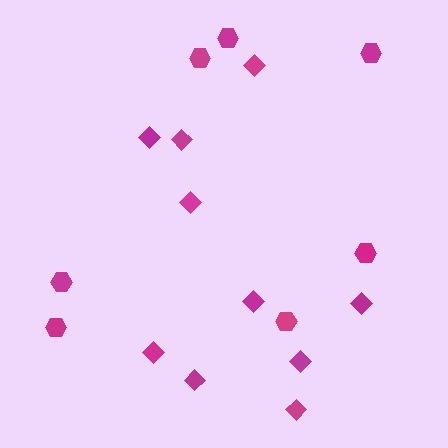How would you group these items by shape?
There are 2 groups: one group of diamonds (10) and one group of hexagons (7).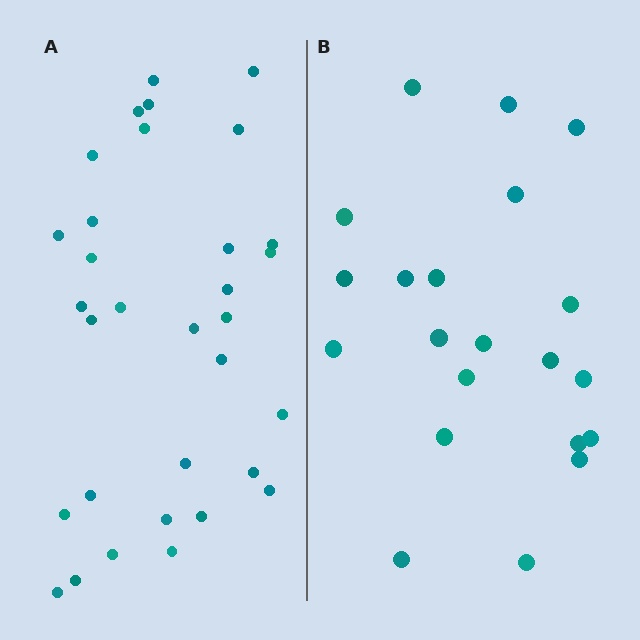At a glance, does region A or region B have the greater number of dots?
Region A (the left region) has more dots.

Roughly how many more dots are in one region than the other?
Region A has roughly 12 or so more dots than region B.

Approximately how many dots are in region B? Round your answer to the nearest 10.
About 20 dots. (The exact count is 21, which rounds to 20.)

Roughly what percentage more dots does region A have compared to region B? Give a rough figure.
About 50% more.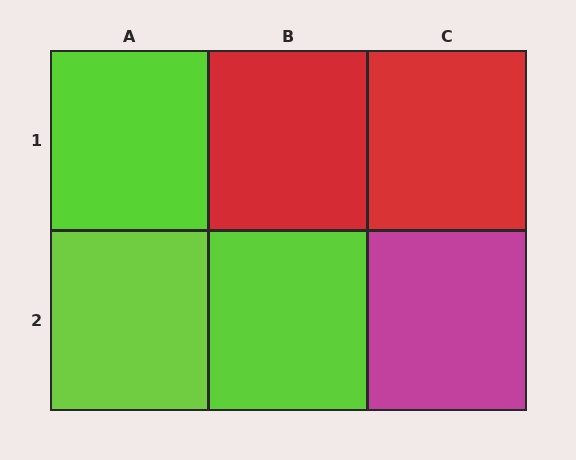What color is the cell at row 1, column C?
Red.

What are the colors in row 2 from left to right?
Lime, lime, magenta.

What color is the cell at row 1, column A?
Lime.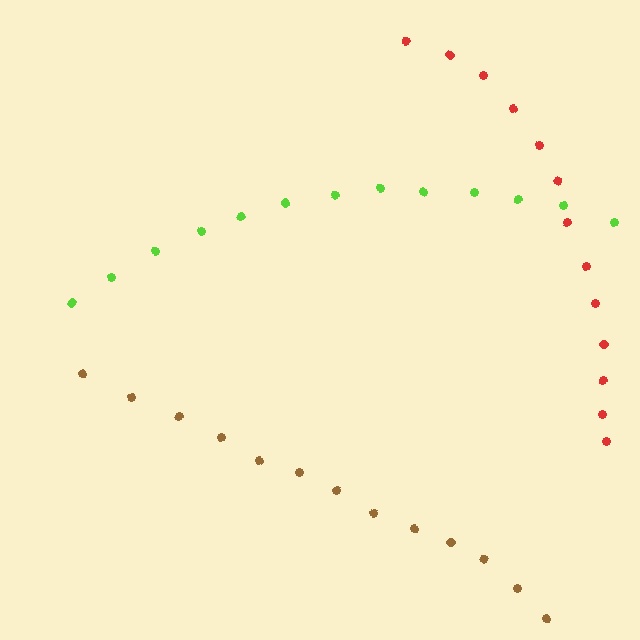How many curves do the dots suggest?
There are 3 distinct paths.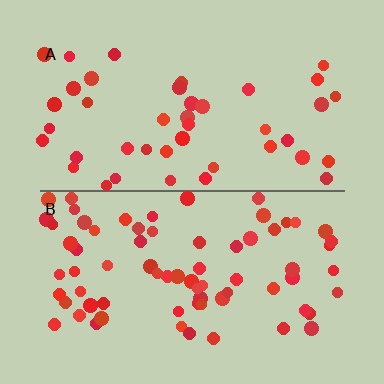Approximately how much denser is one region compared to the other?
Approximately 1.7× — region B over region A.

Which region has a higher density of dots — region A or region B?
B (the bottom).